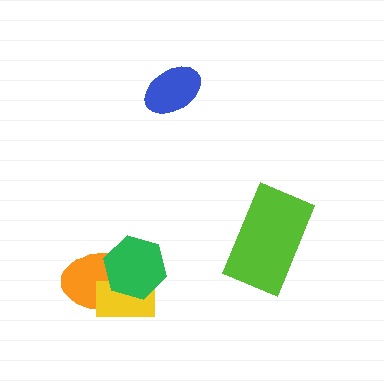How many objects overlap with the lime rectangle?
0 objects overlap with the lime rectangle.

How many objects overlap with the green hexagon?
2 objects overlap with the green hexagon.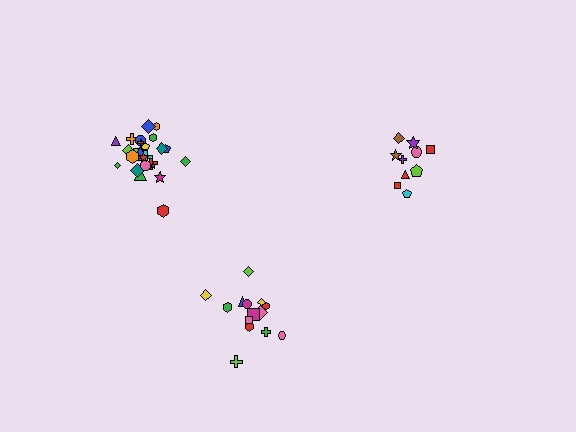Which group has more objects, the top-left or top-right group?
The top-left group.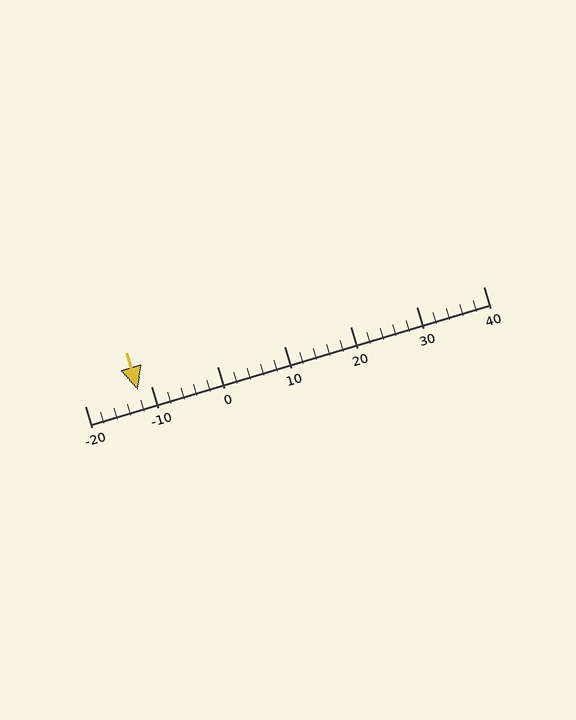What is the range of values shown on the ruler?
The ruler shows values from -20 to 40.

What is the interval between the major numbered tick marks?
The major tick marks are spaced 10 units apart.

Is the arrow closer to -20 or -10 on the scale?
The arrow is closer to -10.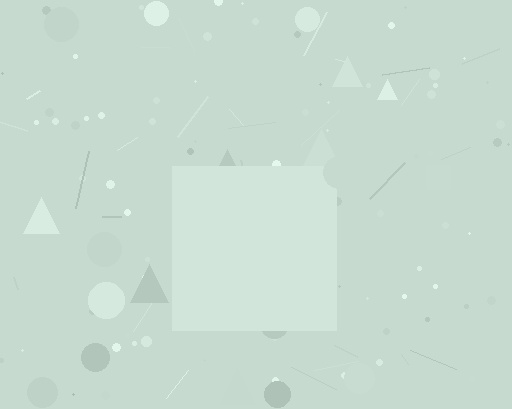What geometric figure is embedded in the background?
A square is embedded in the background.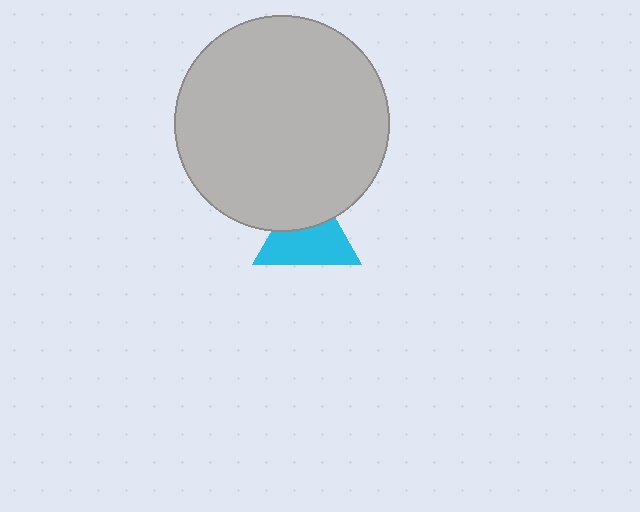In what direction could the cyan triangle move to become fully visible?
The cyan triangle could move down. That would shift it out from behind the light gray circle entirely.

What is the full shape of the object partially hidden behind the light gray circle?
The partially hidden object is a cyan triangle.